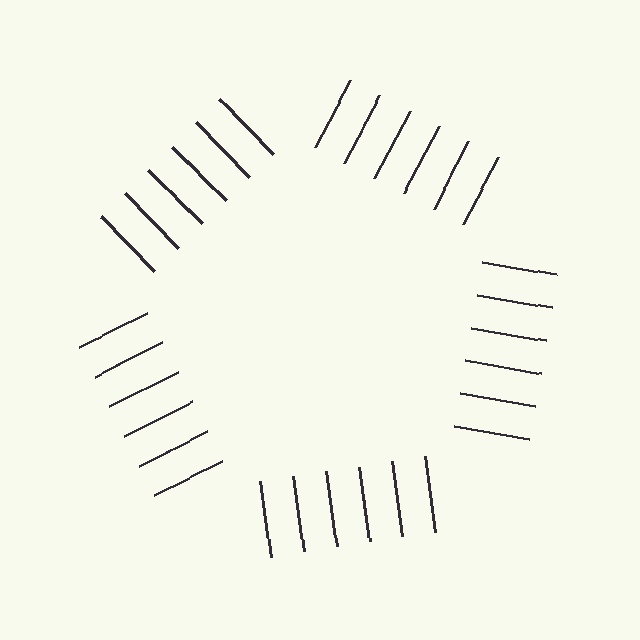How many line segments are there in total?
30 — 6 along each of the 5 edges.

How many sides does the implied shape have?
5 sides — the line-ends trace a pentagon.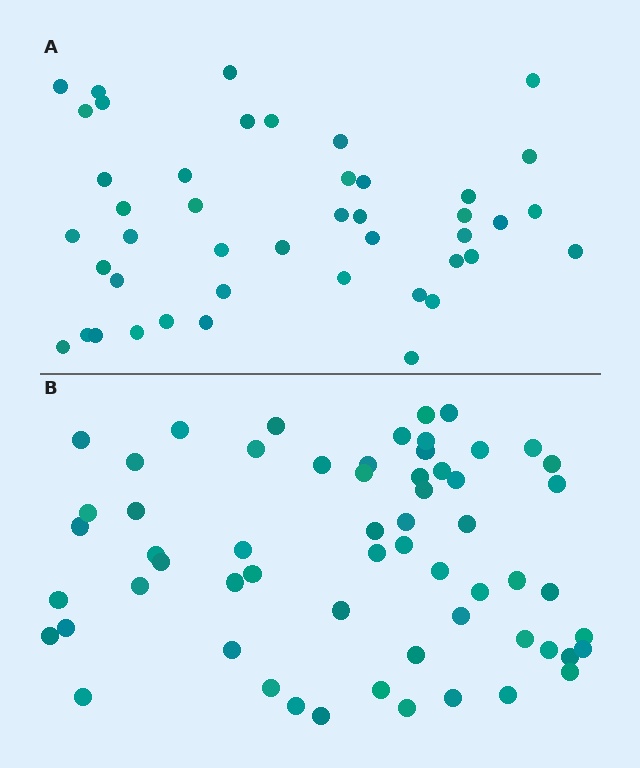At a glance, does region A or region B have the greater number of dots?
Region B (the bottom region) has more dots.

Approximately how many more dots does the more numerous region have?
Region B has approximately 15 more dots than region A.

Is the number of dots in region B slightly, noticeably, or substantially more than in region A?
Region B has noticeably more, but not dramatically so. The ratio is roughly 1.4 to 1.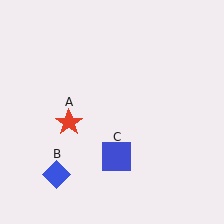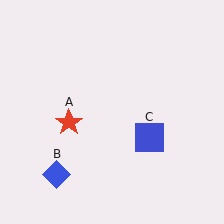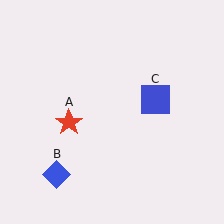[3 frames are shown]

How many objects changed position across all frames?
1 object changed position: blue square (object C).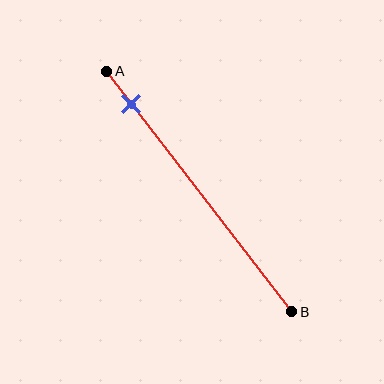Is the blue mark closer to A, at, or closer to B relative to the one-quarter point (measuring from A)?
The blue mark is closer to point A than the one-quarter point of segment AB.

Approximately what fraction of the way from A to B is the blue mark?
The blue mark is approximately 15% of the way from A to B.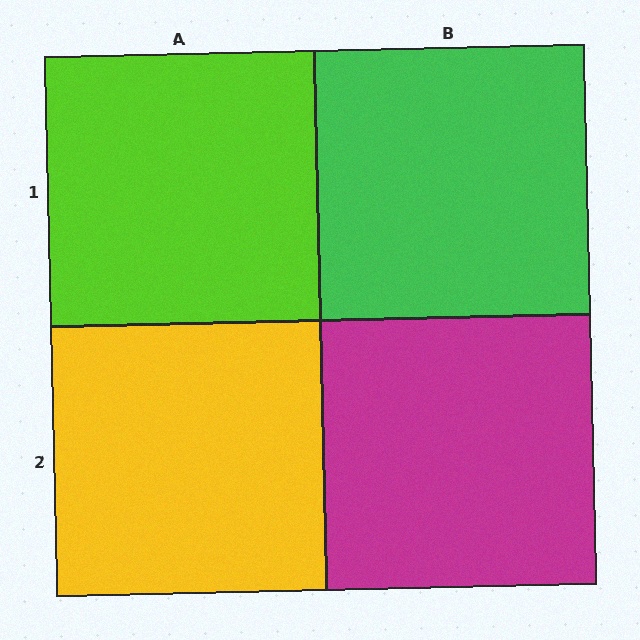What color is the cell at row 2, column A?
Yellow.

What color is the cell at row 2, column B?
Magenta.